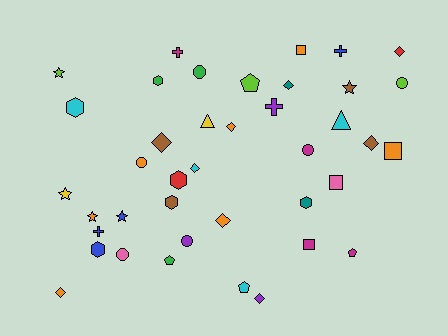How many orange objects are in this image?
There are 7 orange objects.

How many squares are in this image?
There are 4 squares.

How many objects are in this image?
There are 40 objects.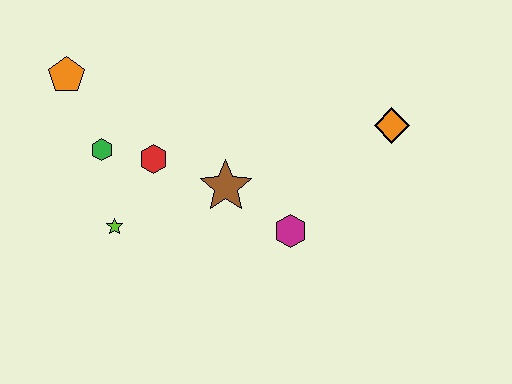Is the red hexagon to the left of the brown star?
Yes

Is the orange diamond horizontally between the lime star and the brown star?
No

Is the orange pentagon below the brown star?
No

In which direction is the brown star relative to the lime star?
The brown star is to the right of the lime star.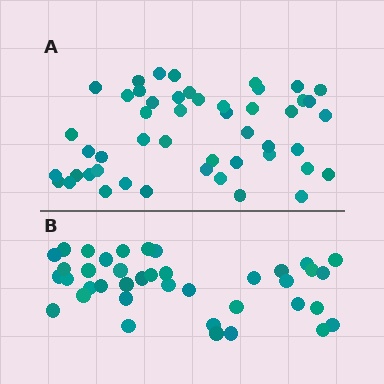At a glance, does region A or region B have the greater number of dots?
Region A (the top region) has more dots.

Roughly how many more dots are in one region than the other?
Region A has roughly 10 or so more dots than region B.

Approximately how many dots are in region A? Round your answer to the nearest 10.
About 50 dots. (The exact count is 49, which rounds to 50.)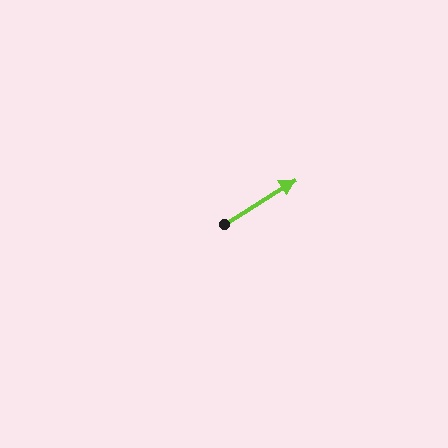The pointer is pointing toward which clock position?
Roughly 2 o'clock.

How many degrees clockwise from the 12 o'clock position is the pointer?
Approximately 58 degrees.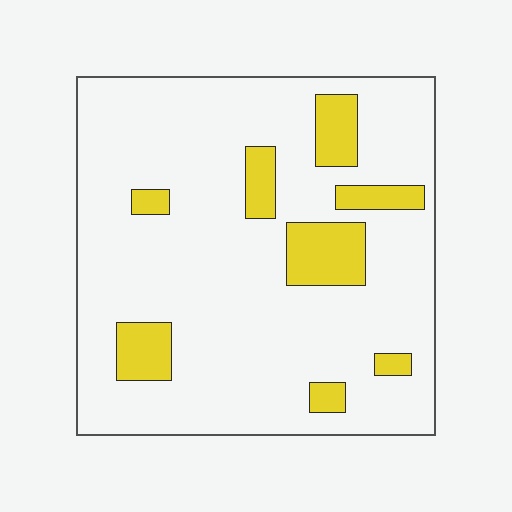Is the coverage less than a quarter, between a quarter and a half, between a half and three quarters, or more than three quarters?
Less than a quarter.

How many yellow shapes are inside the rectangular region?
8.